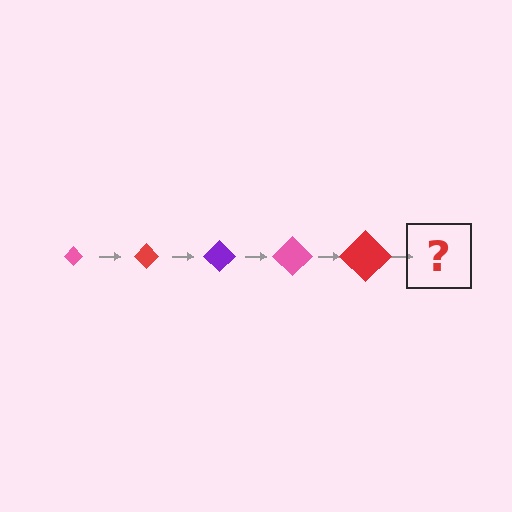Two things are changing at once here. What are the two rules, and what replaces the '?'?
The two rules are that the diamond grows larger each step and the color cycles through pink, red, and purple. The '?' should be a purple diamond, larger than the previous one.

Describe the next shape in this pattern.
It should be a purple diamond, larger than the previous one.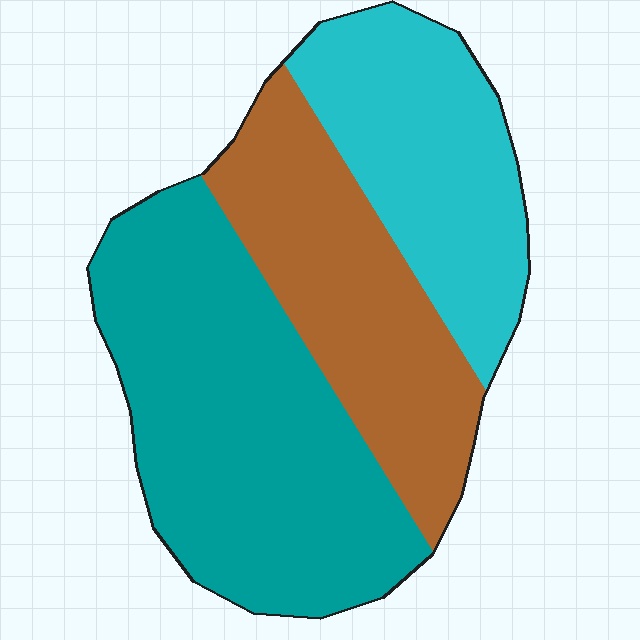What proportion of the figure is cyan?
Cyan covers roughly 25% of the figure.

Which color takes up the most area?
Teal, at roughly 45%.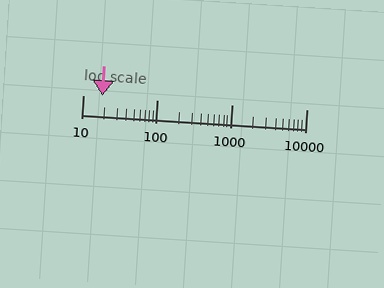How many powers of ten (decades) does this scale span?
The scale spans 3 decades, from 10 to 10000.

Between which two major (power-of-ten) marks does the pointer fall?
The pointer is between 10 and 100.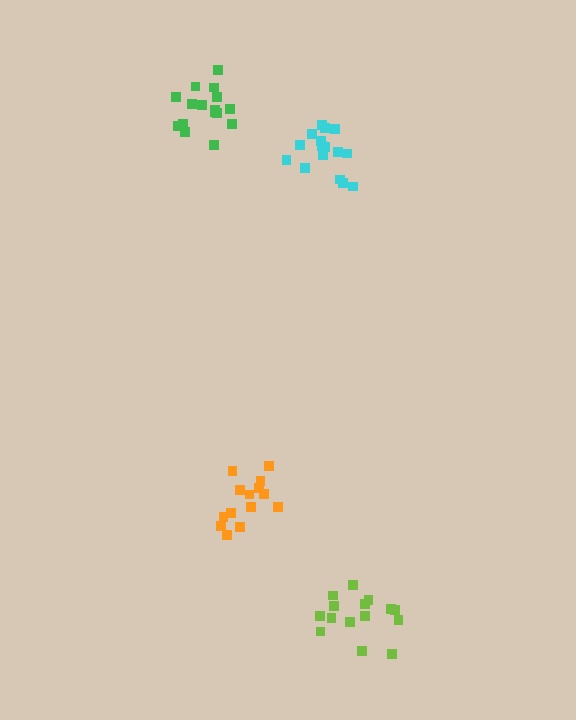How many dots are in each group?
Group 1: 14 dots, Group 2: 16 dots, Group 3: 16 dots, Group 4: 15 dots (61 total).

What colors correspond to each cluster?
The clusters are colored: orange, cyan, green, lime.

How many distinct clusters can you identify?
There are 4 distinct clusters.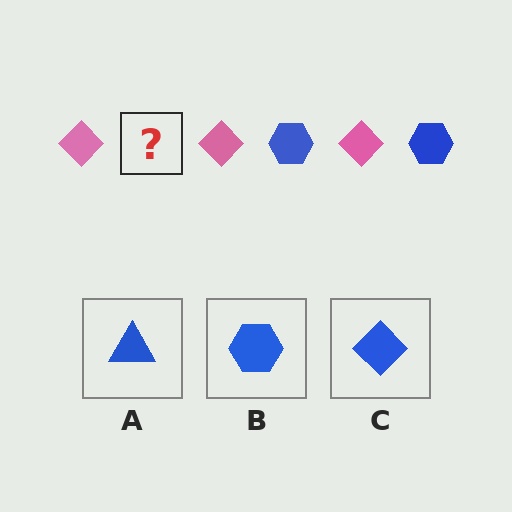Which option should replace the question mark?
Option B.